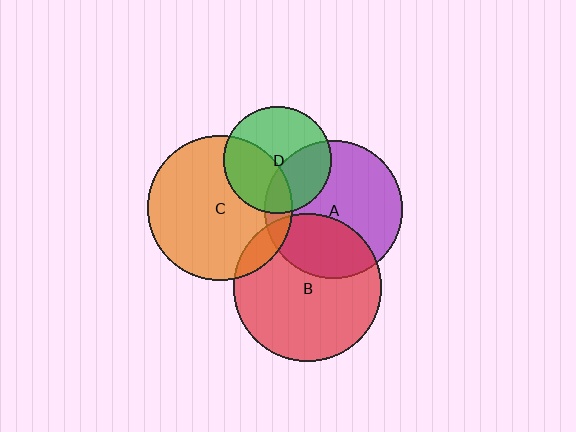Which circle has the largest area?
Circle B (red).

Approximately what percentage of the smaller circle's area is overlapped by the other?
Approximately 35%.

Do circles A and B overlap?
Yes.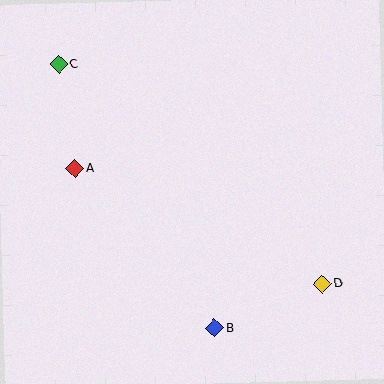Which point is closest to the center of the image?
Point A at (75, 168) is closest to the center.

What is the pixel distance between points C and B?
The distance between C and B is 307 pixels.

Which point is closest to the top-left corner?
Point C is closest to the top-left corner.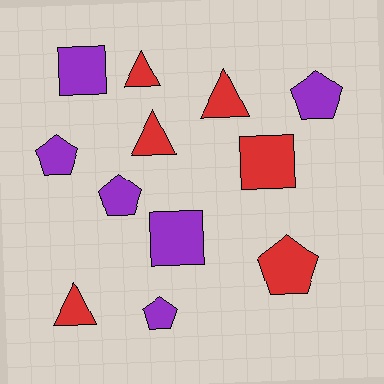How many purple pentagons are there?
There are 4 purple pentagons.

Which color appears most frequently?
Purple, with 6 objects.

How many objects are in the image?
There are 12 objects.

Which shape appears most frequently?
Pentagon, with 5 objects.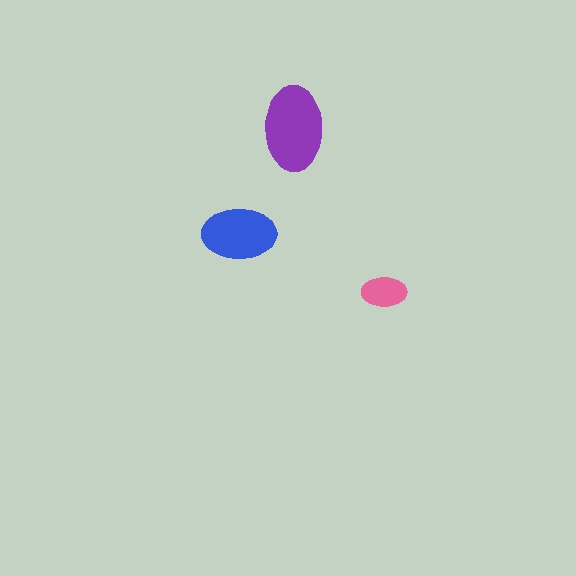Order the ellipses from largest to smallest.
the purple one, the blue one, the pink one.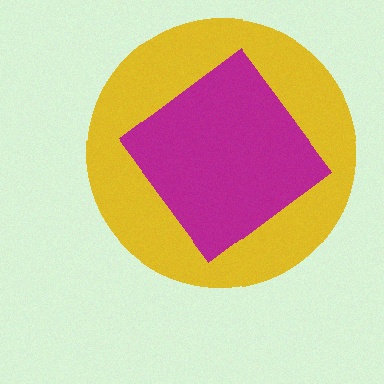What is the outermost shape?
The yellow circle.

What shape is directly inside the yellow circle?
The magenta diamond.